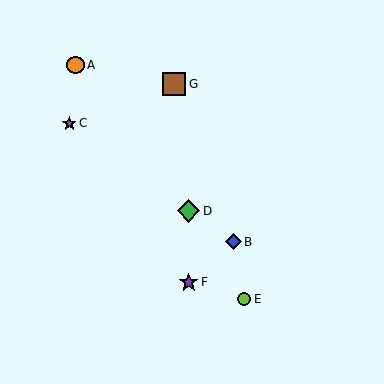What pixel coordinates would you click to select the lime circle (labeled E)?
Click at (244, 299) to select the lime circle E.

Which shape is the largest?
The brown square (labeled G) is the largest.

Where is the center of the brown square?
The center of the brown square is at (174, 84).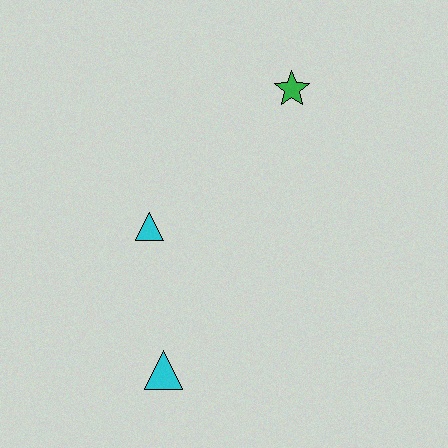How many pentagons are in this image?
There are no pentagons.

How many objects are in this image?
There are 3 objects.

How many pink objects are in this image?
There are no pink objects.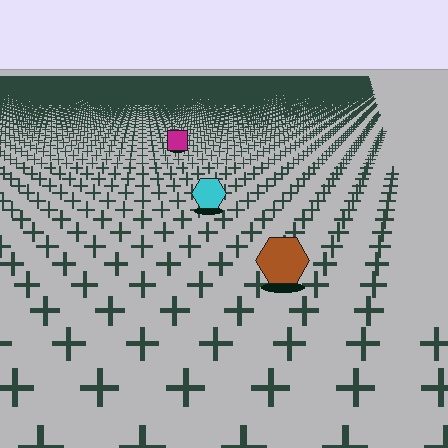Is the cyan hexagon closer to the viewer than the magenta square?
Yes. The cyan hexagon is closer — you can tell from the texture gradient: the ground texture is coarser near it.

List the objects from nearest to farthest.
From nearest to farthest: the brown hexagon, the cyan hexagon, the magenta square.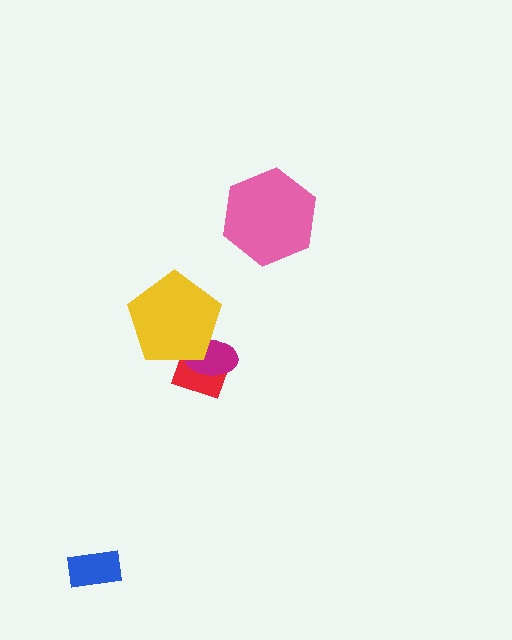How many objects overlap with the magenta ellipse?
2 objects overlap with the magenta ellipse.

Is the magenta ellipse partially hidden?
Yes, it is partially covered by another shape.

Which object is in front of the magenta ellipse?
The yellow pentagon is in front of the magenta ellipse.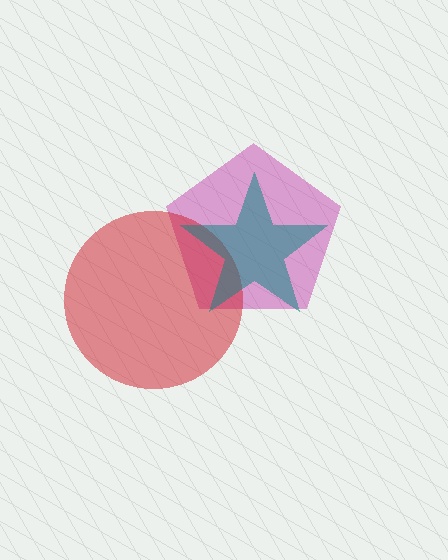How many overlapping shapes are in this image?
There are 3 overlapping shapes in the image.